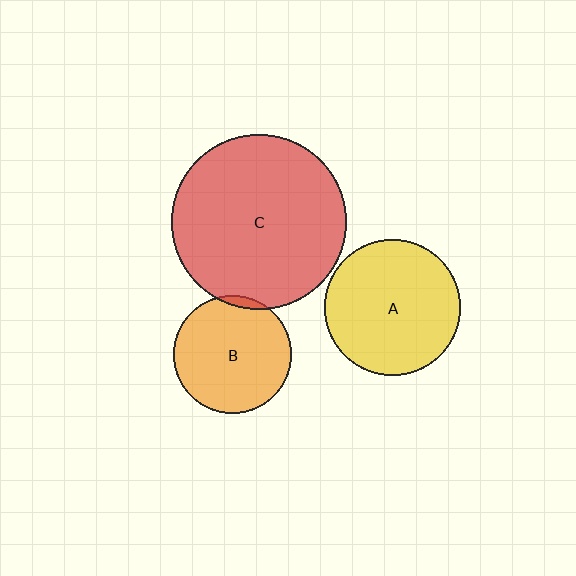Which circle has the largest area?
Circle C (red).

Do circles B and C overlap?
Yes.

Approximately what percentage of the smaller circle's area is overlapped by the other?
Approximately 5%.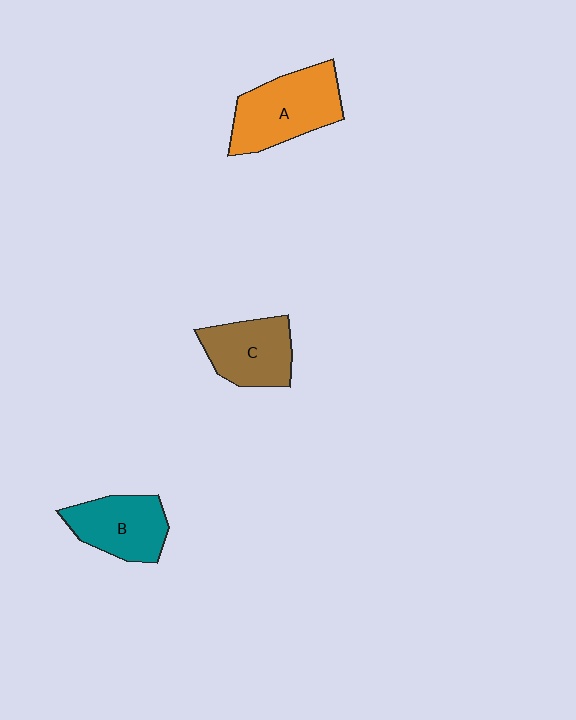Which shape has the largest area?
Shape A (orange).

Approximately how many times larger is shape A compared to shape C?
Approximately 1.3 times.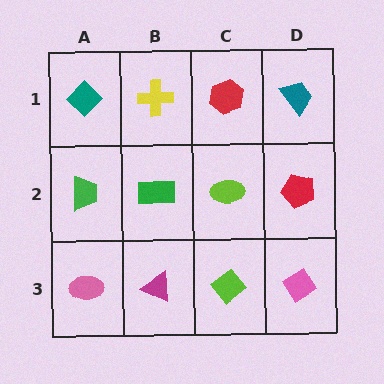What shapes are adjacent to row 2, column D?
A teal trapezoid (row 1, column D), a pink diamond (row 3, column D), a lime ellipse (row 2, column C).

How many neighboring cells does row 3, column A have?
2.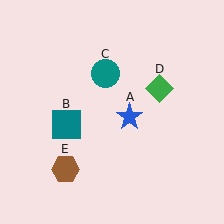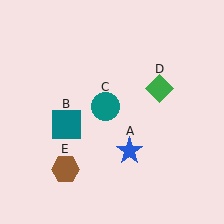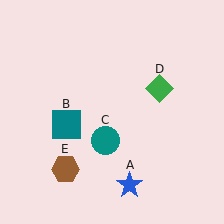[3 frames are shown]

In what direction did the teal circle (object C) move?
The teal circle (object C) moved down.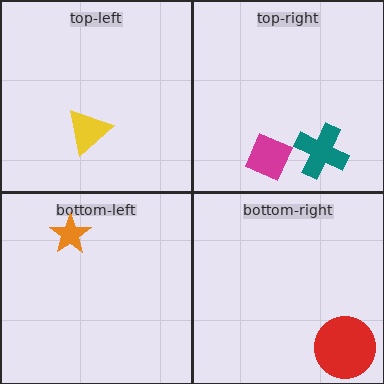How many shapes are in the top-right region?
2.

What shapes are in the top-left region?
The yellow triangle.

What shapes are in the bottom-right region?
The red circle.